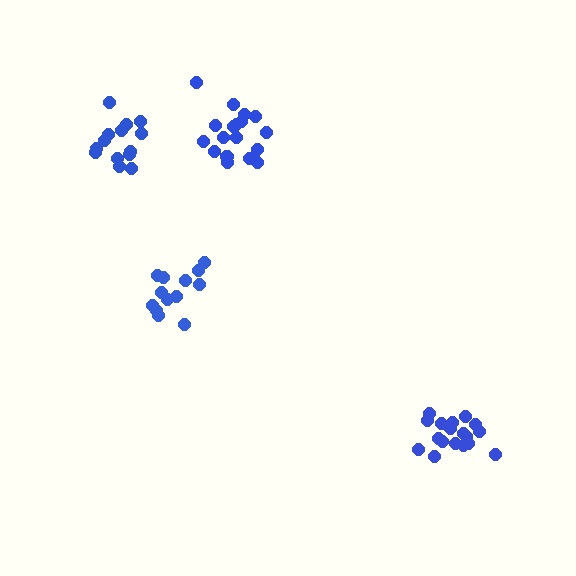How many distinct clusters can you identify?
There are 4 distinct clusters.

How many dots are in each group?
Group 1: 18 dots, Group 2: 13 dots, Group 3: 14 dots, Group 4: 18 dots (63 total).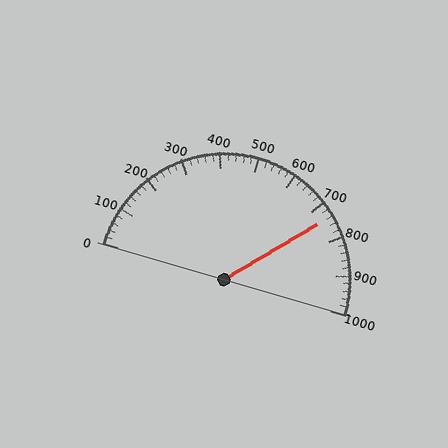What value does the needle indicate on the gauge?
The needle indicates approximately 740.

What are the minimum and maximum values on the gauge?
The gauge ranges from 0 to 1000.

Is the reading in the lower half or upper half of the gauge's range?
The reading is in the upper half of the range (0 to 1000).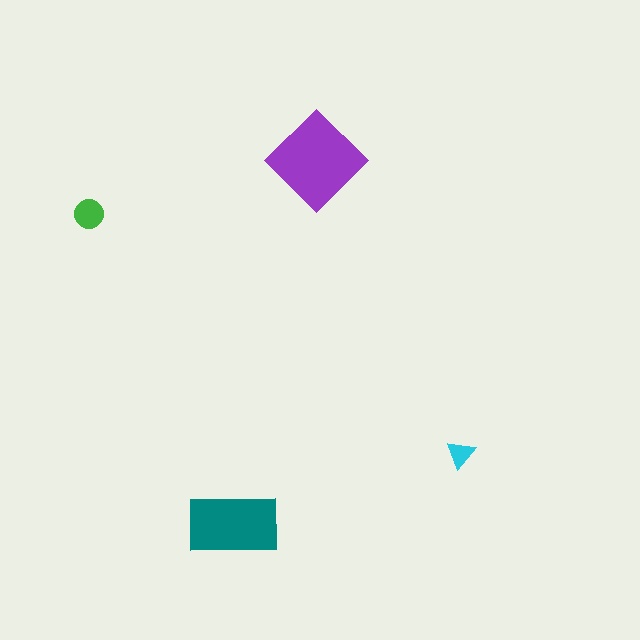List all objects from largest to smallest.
The purple diamond, the teal rectangle, the green circle, the cyan triangle.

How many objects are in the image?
There are 4 objects in the image.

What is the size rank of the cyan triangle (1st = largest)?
4th.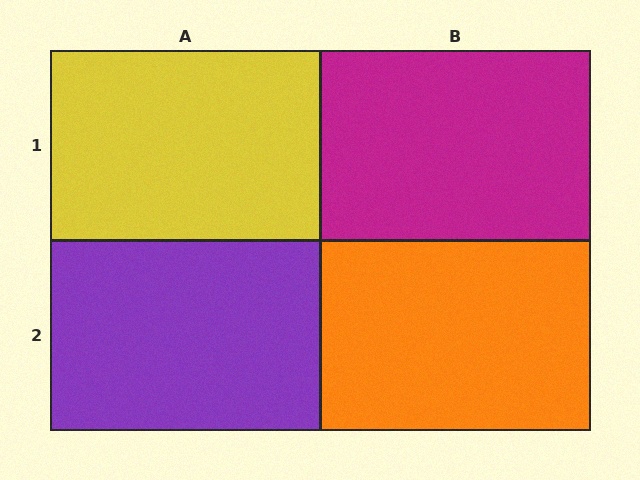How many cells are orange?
1 cell is orange.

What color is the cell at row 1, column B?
Magenta.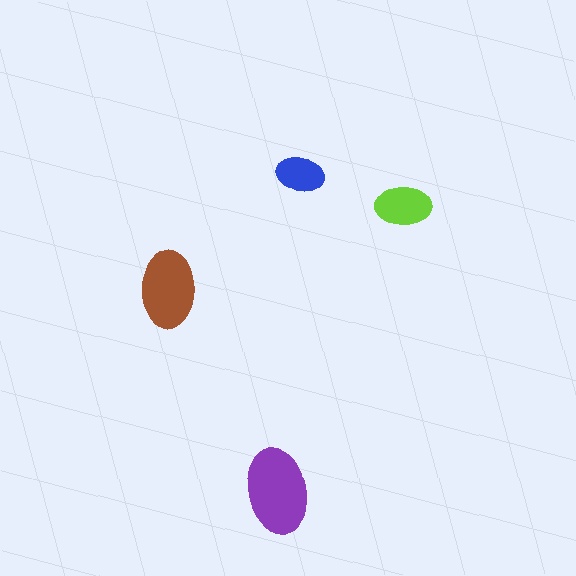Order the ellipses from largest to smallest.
the purple one, the brown one, the lime one, the blue one.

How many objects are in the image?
There are 4 objects in the image.